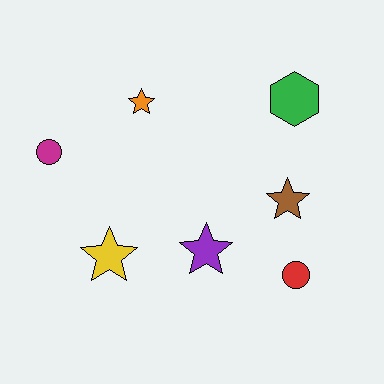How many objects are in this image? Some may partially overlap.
There are 7 objects.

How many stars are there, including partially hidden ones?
There are 4 stars.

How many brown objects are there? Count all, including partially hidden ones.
There is 1 brown object.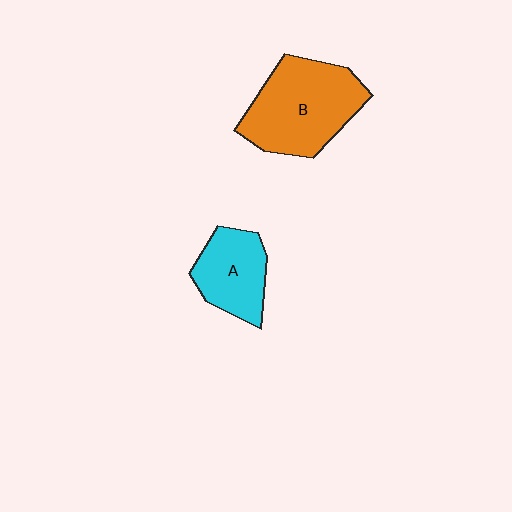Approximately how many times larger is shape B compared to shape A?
Approximately 1.6 times.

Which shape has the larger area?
Shape B (orange).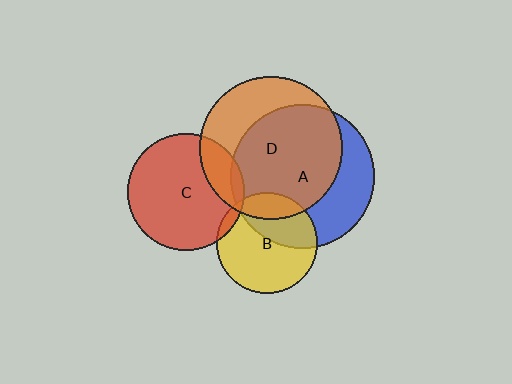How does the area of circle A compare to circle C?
Approximately 1.5 times.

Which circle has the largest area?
Circle A (blue).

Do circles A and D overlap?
Yes.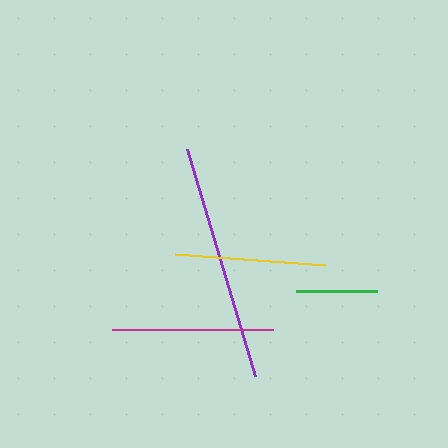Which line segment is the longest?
The purple line is the longest at approximately 237 pixels.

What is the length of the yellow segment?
The yellow segment is approximately 151 pixels long.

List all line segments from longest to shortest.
From longest to shortest: purple, magenta, yellow, green.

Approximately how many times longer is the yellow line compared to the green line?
The yellow line is approximately 1.8 times the length of the green line.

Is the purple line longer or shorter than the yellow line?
The purple line is longer than the yellow line.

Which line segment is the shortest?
The green line is the shortest at approximately 82 pixels.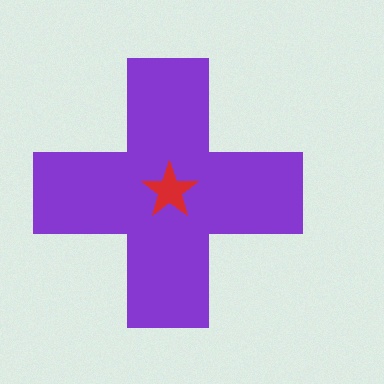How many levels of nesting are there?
2.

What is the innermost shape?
The red star.